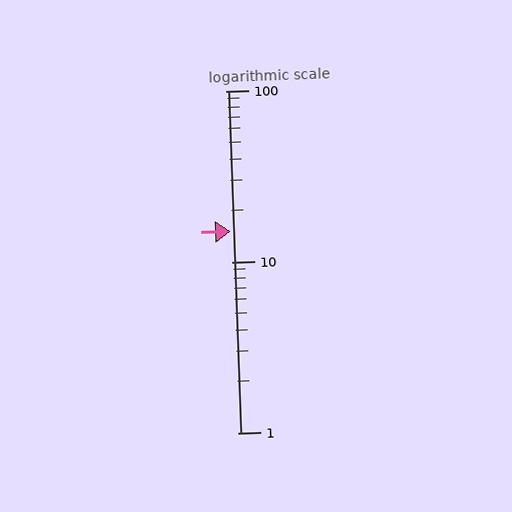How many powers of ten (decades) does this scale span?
The scale spans 2 decades, from 1 to 100.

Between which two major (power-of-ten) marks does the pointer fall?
The pointer is between 10 and 100.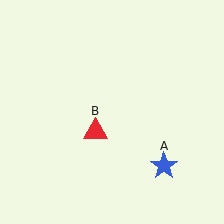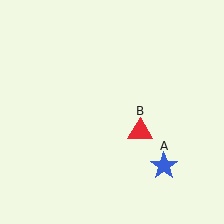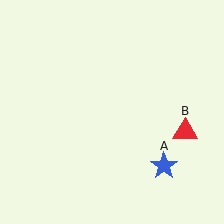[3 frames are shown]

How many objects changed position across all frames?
1 object changed position: red triangle (object B).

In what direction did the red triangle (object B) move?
The red triangle (object B) moved right.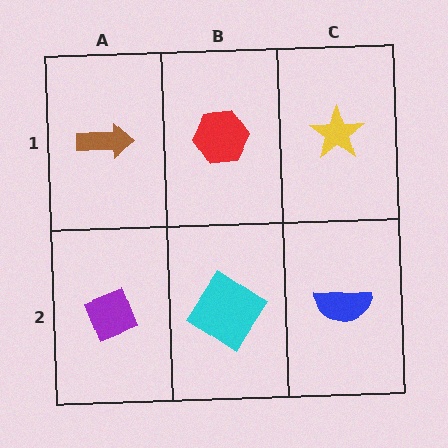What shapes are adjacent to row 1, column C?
A blue semicircle (row 2, column C), a red hexagon (row 1, column B).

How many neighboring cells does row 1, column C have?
2.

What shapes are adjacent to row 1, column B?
A cyan diamond (row 2, column B), a brown arrow (row 1, column A), a yellow star (row 1, column C).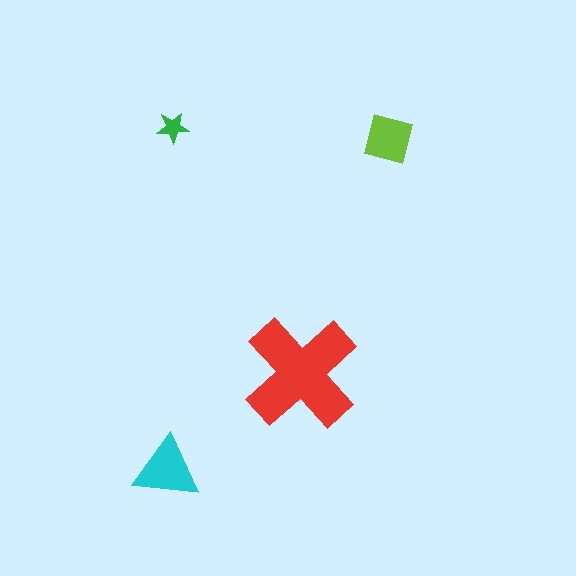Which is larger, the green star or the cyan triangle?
The cyan triangle.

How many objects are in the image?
There are 4 objects in the image.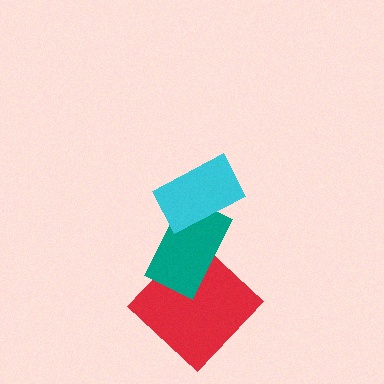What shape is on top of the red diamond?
The teal rectangle is on top of the red diamond.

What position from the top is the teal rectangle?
The teal rectangle is 2nd from the top.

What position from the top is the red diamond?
The red diamond is 3rd from the top.